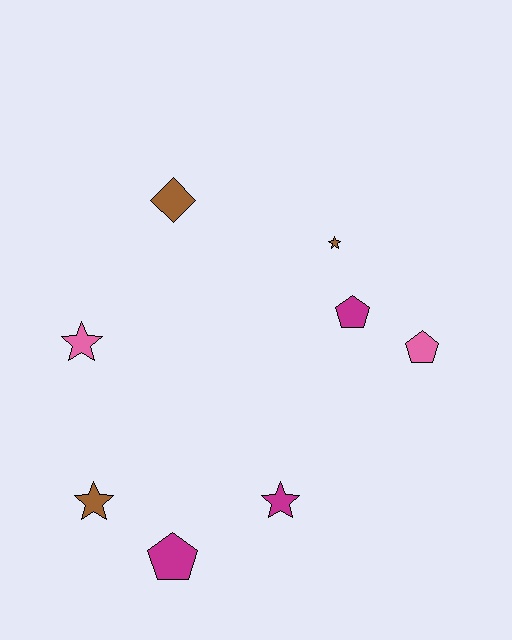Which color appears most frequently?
Magenta, with 3 objects.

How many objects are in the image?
There are 8 objects.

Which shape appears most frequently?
Star, with 4 objects.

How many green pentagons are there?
There are no green pentagons.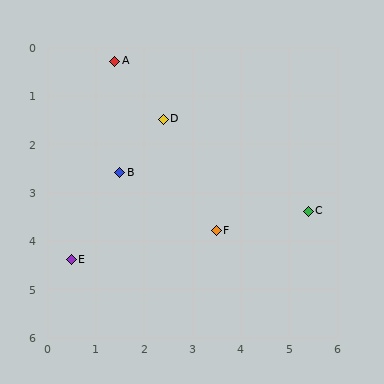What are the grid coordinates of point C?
Point C is at approximately (5.4, 3.4).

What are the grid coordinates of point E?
Point E is at approximately (0.5, 4.4).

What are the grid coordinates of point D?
Point D is at approximately (2.4, 1.5).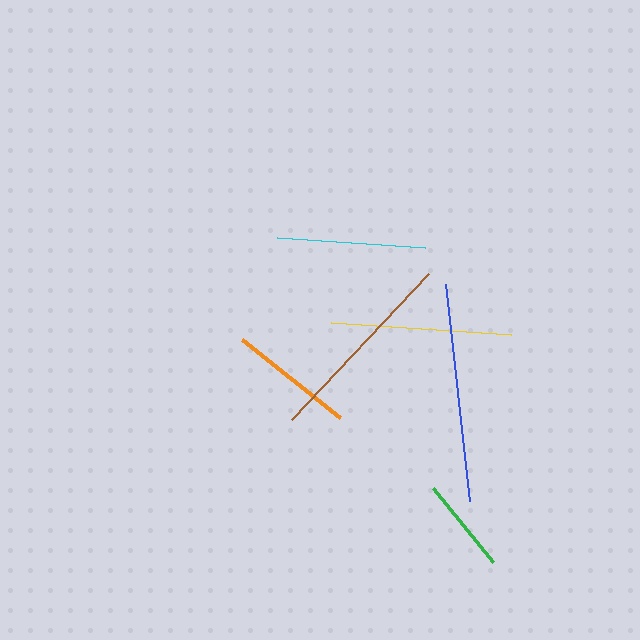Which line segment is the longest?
The blue line is the longest at approximately 218 pixels.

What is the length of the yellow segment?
The yellow segment is approximately 180 pixels long.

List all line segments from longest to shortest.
From longest to shortest: blue, brown, yellow, cyan, orange, green.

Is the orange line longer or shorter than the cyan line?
The cyan line is longer than the orange line.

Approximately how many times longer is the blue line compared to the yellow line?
The blue line is approximately 1.2 times the length of the yellow line.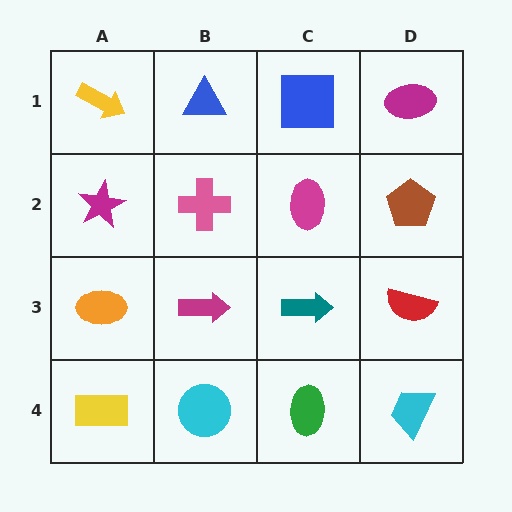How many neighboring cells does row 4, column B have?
3.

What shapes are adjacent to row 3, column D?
A brown pentagon (row 2, column D), a cyan trapezoid (row 4, column D), a teal arrow (row 3, column C).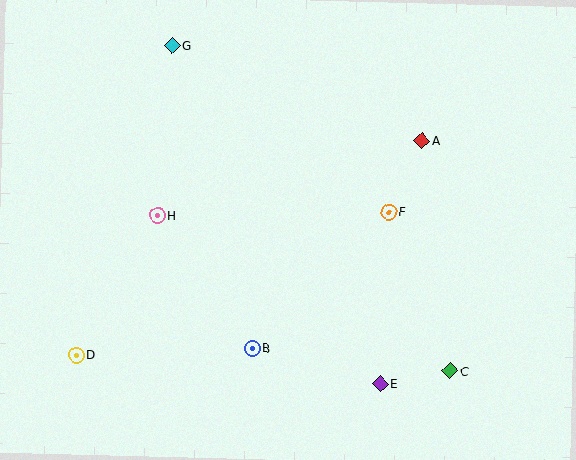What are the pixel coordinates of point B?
Point B is at (252, 348).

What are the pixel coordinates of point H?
Point H is at (157, 215).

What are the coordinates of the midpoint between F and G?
The midpoint between F and G is at (280, 129).